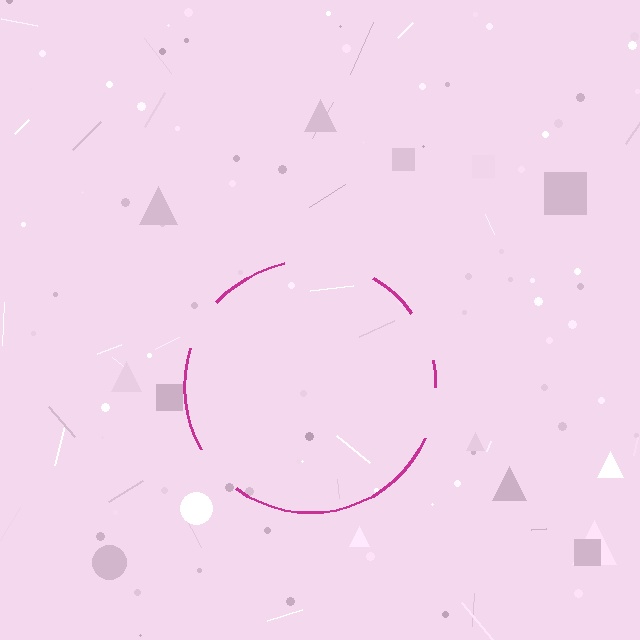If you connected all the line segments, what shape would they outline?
They would outline a circle.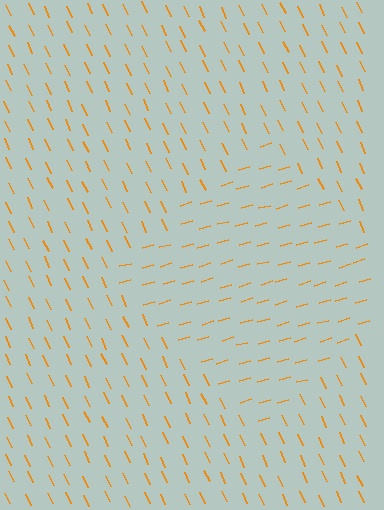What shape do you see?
I see a diamond.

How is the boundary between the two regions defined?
The boundary is defined purely by a change in line orientation (approximately 81 degrees difference). All lines are the same color and thickness.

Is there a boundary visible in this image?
Yes, there is a texture boundary formed by a change in line orientation.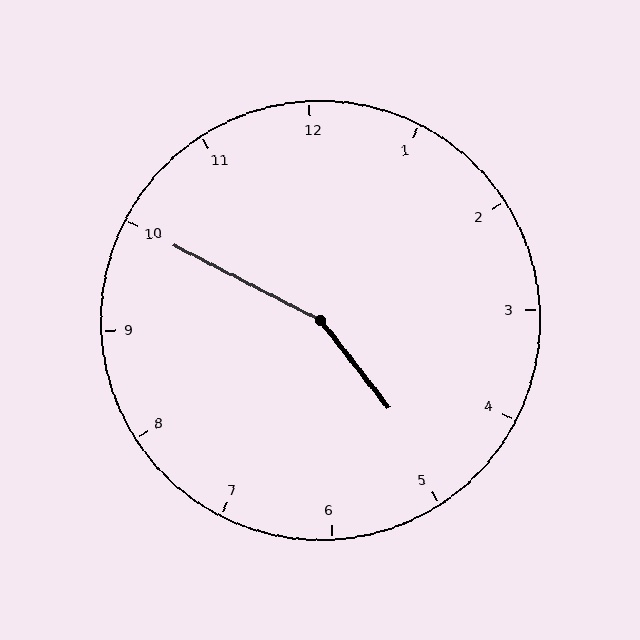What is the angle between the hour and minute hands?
Approximately 155 degrees.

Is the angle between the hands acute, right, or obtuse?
It is obtuse.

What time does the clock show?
4:50.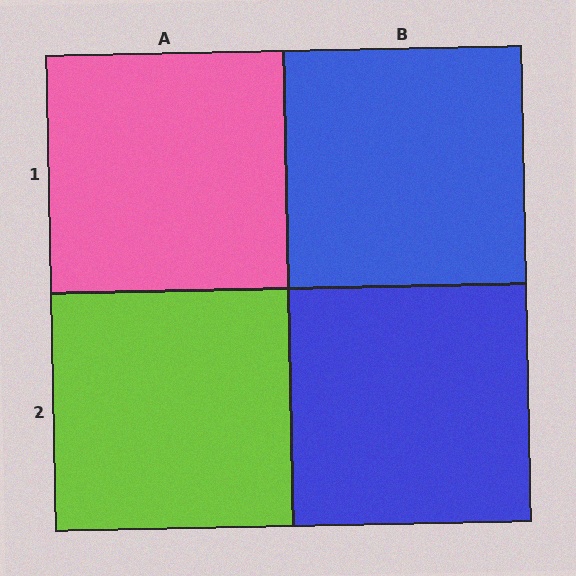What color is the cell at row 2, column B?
Blue.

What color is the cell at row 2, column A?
Lime.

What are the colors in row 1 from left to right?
Pink, blue.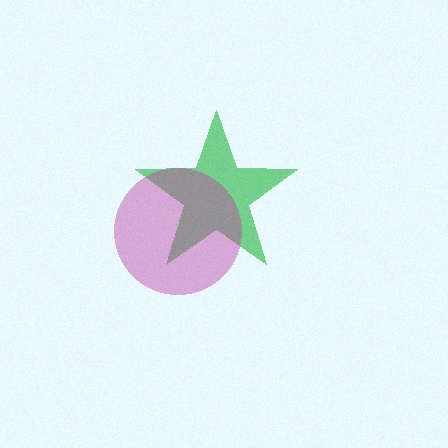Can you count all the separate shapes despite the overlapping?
Yes, there are 2 separate shapes.